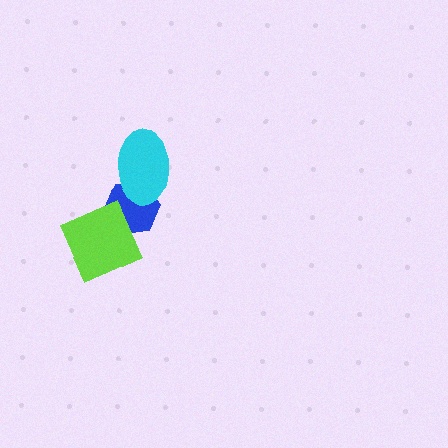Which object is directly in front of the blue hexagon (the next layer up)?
The lime diamond is directly in front of the blue hexagon.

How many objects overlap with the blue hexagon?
2 objects overlap with the blue hexagon.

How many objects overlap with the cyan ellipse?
1 object overlaps with the cyan ellipse.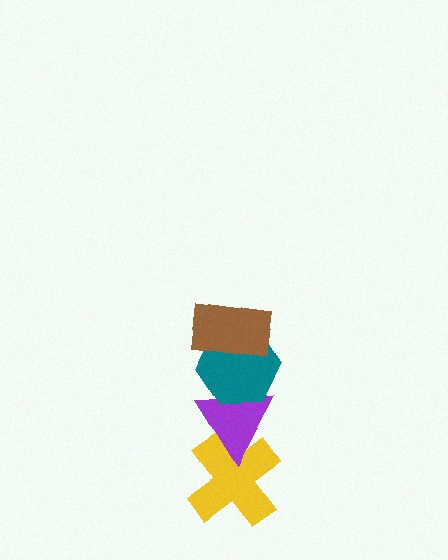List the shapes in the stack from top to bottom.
From top to bottom: the brown rectangle, the teal hexagon, the purple triangle, the yellow cross.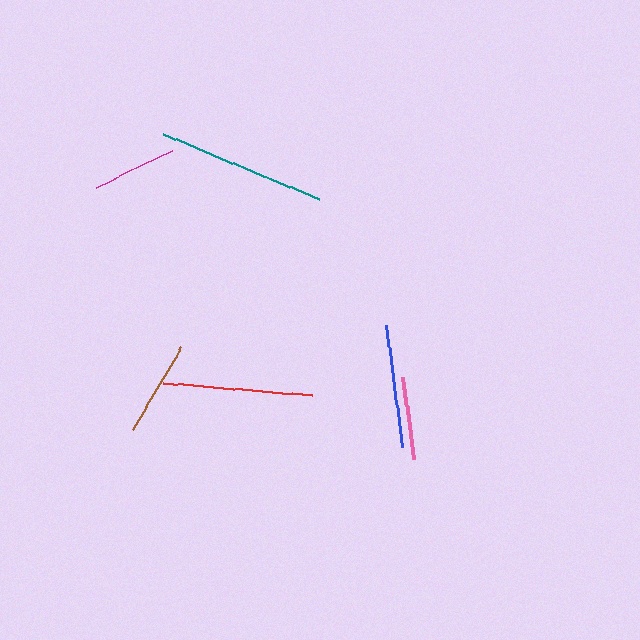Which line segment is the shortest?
The pink line is the shortest at approximately 84 pixels.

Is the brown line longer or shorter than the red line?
The red line is longer than the brown line.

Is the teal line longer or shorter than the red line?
The teal line is longer than the red line.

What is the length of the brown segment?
The brown segment is approximately 96 pixels long.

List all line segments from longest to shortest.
From longest to shortest: teal, red, blue, brown, magenta, pink.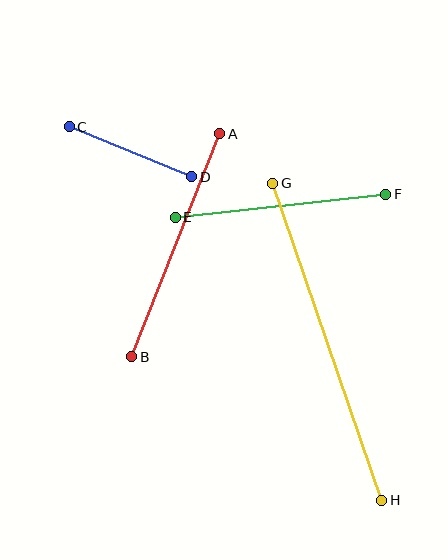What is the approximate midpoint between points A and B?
The midpoint is at approximately (176, 245) pixels.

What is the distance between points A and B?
The distance is approximately 240 pixels.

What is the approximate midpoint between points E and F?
The midpoint is at approximately (280, 206) pixels.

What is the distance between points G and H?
The distance is approximately 335 pixels.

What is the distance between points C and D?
The distance is approximately 132 pixels.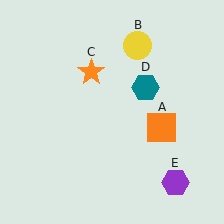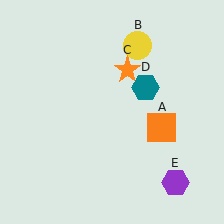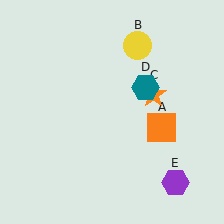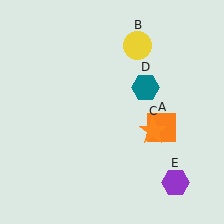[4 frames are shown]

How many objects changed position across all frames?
1 object changed position: orange star (object C).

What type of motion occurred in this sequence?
The orange star (object C) rotated clockwise around the center of the scene.